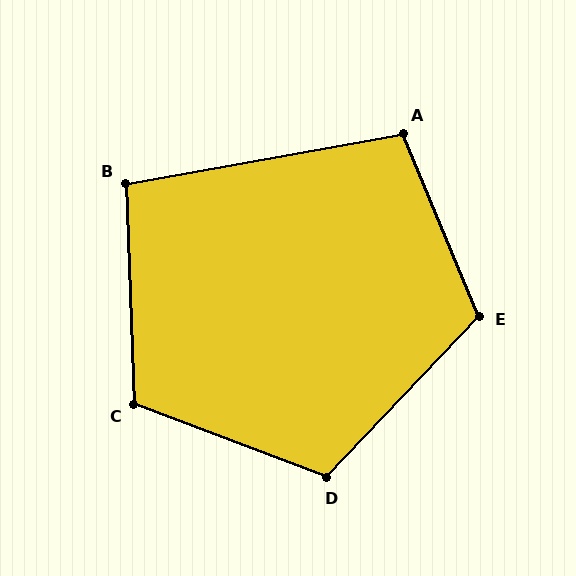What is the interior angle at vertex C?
Approximately 113 degrees (obtuse).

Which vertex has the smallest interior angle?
B, at approximately 98 degrees.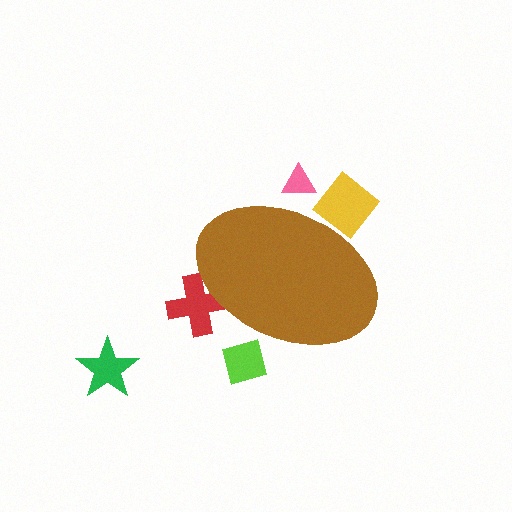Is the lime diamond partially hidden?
Yes, the lime diamond is partially hidden behind the brown ellipse.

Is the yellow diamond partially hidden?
Yes, the yellow diamond is partially hidden behind the brown ellipse.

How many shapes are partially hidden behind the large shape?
4 shapes are partially hidden.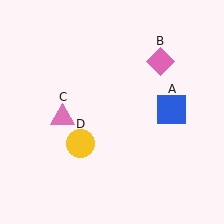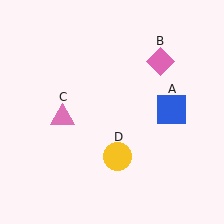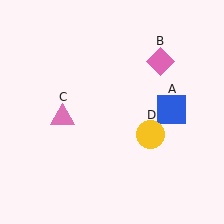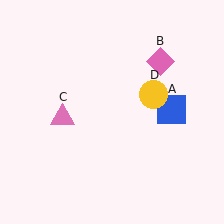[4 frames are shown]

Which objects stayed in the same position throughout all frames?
Blue square (object A) and pink diamond (object B) and pink triangle (object C) remained stationary.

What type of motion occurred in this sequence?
The yellow circle (object D) rotated counterclockwise around the center of the scene.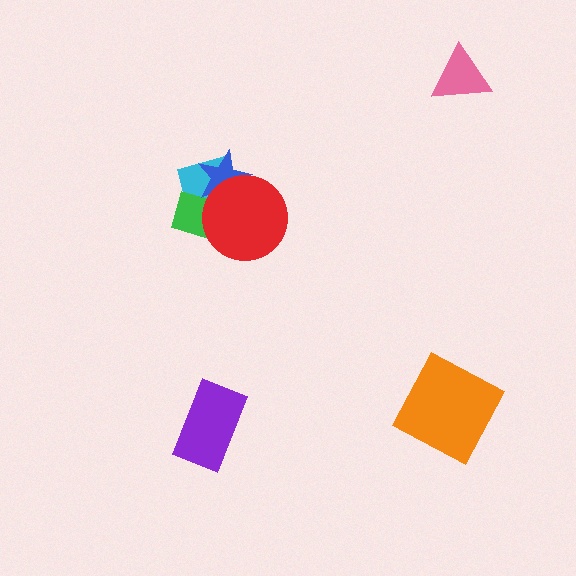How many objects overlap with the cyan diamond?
3 objects overlap with the cyan diamond.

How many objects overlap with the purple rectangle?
0 objects overlap with the purple rectangle.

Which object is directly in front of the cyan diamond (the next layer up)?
The green diamond is directly in front of the cyan diamond.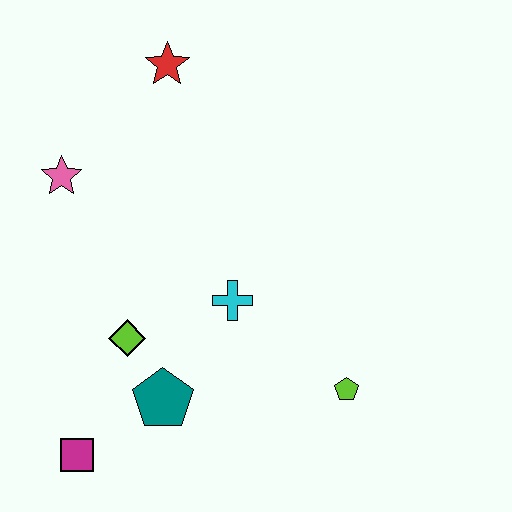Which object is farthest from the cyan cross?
The red star is farthest from the cyan cross.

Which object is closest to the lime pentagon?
The cyan cross is closest to the lime pentagon.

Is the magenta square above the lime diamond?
No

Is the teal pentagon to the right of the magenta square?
Yes